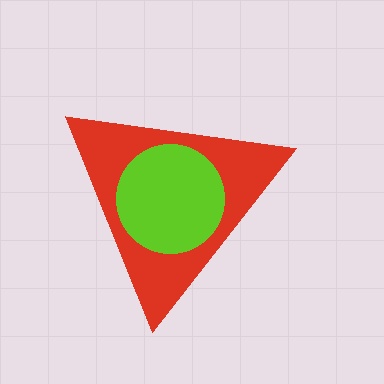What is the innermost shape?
The lime circle.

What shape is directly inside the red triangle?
The lime circle.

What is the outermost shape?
The red triangle.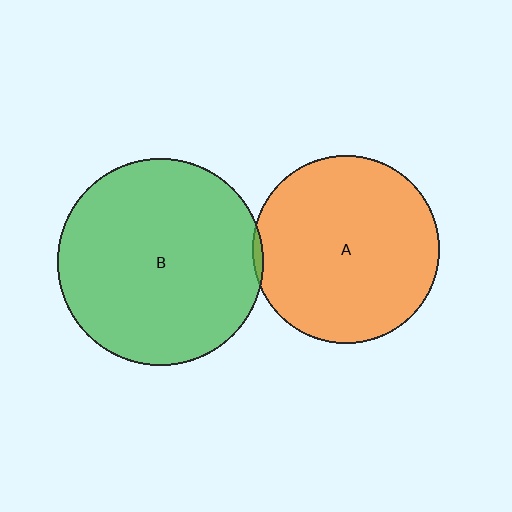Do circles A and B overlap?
Yes.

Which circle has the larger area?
Circle B (green).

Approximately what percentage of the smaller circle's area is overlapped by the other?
Approximately 5%.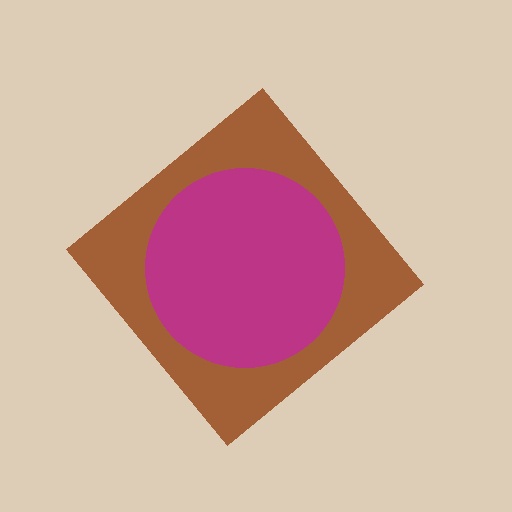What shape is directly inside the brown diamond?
The magenta circle.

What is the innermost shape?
The magenta circle.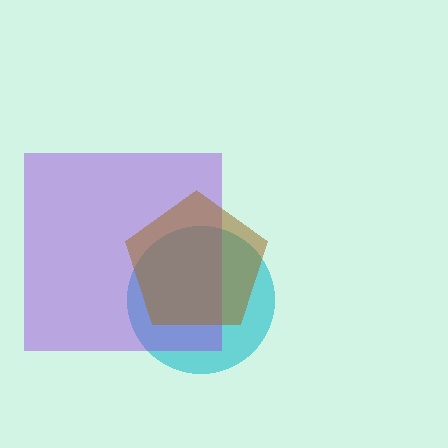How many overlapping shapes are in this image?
There are 3 overlapping shapes in the image.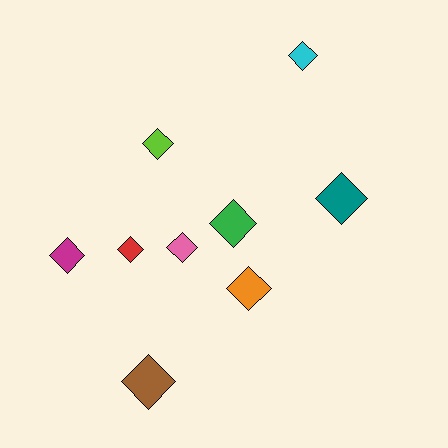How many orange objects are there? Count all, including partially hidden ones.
There is 1 orange object.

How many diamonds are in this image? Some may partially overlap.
There are 9 diamonds.